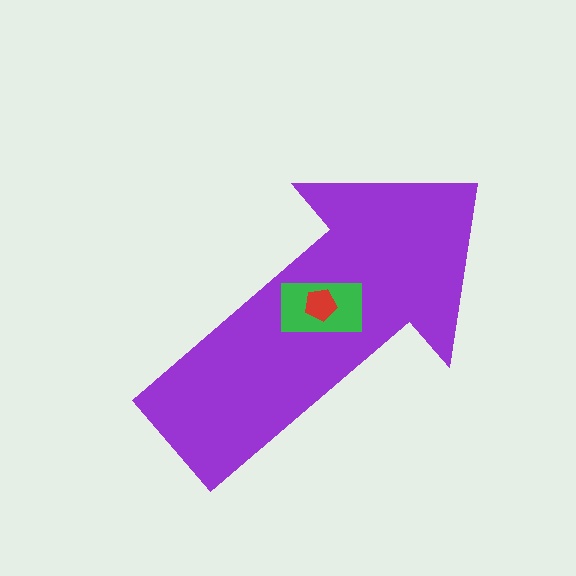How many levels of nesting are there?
3.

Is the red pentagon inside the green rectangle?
Yes.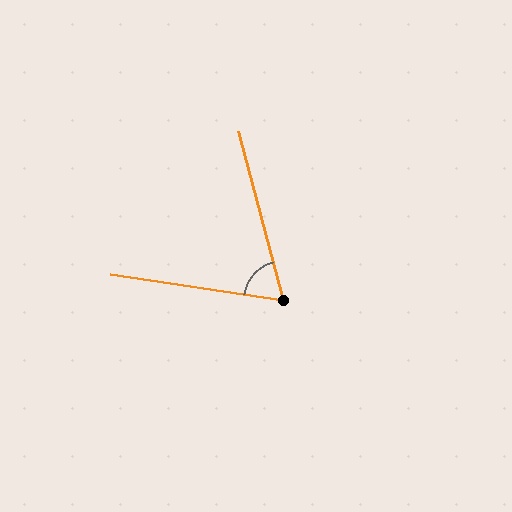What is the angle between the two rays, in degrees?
Approximately 66 degrees.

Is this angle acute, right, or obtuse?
It is acute.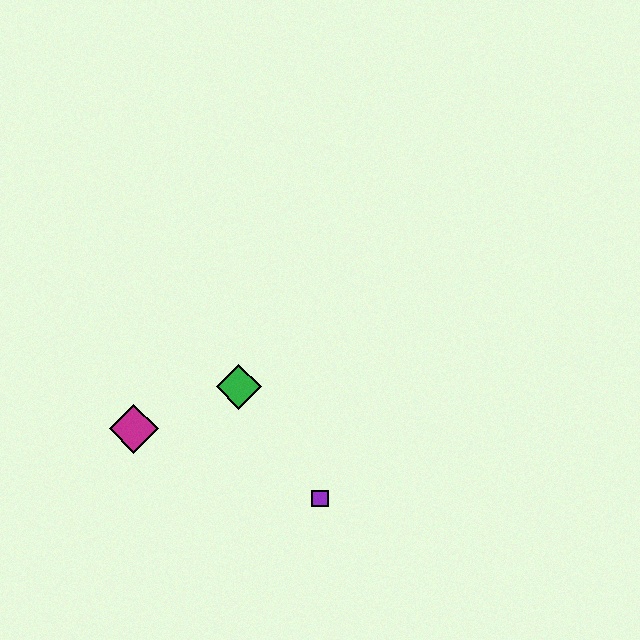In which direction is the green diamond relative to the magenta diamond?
The green diamond is to the right of the magenta diamond.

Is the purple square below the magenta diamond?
Yes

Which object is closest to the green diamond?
The magenta diamond is closest to the green diamond.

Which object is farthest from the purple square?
The magenta diamond is farthest from the purple square.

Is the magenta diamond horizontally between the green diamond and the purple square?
No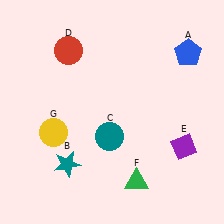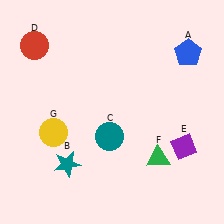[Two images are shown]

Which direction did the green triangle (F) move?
The green triangle (F) moved up.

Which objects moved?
The objects that moved are: the red circle (D), the green triangle (F).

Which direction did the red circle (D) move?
The red circle (D) moved left.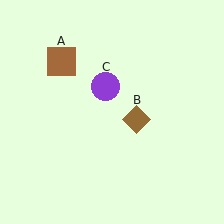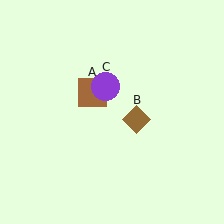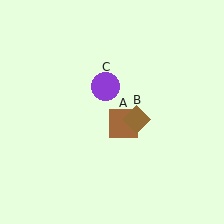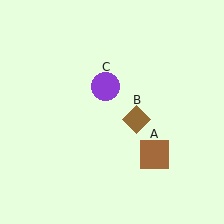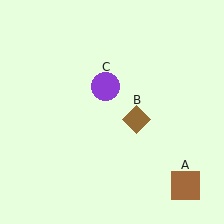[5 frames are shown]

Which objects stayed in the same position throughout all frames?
Brown diamond (object B) and purple circle (object C) remained stationary.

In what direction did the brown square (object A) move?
The brown square (object A) moved down and to the right.